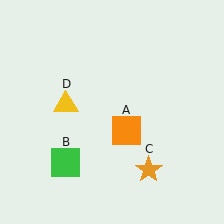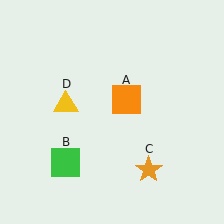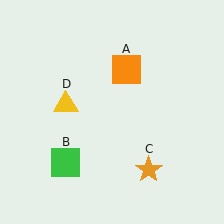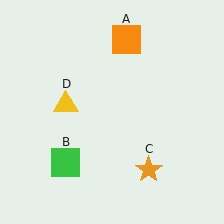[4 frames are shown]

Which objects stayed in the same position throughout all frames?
Green square (object B) and orange star (object C) and yellow triangle (object D) remained stationary.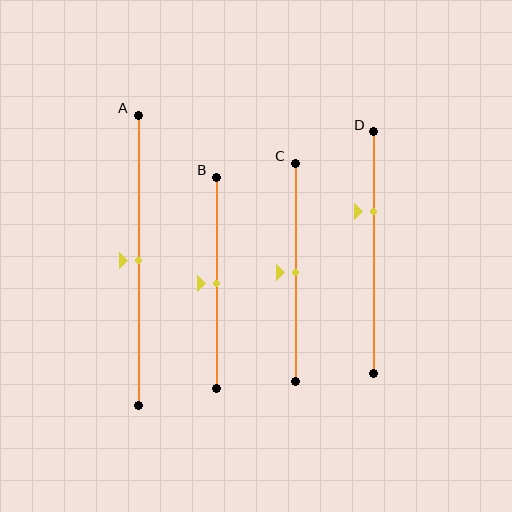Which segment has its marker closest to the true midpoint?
Segment A has its marker closest to the true midpoint.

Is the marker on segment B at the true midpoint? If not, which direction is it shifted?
Yes, the marker on segment B is at the true midpoint.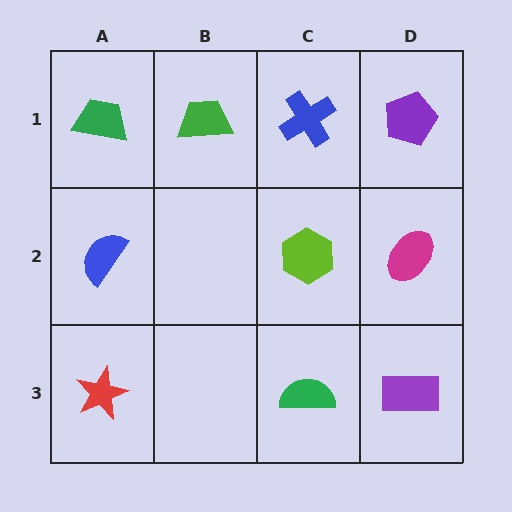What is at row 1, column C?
A blue cross.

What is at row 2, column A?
A blue semicircle.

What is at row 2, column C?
A lime hexagon.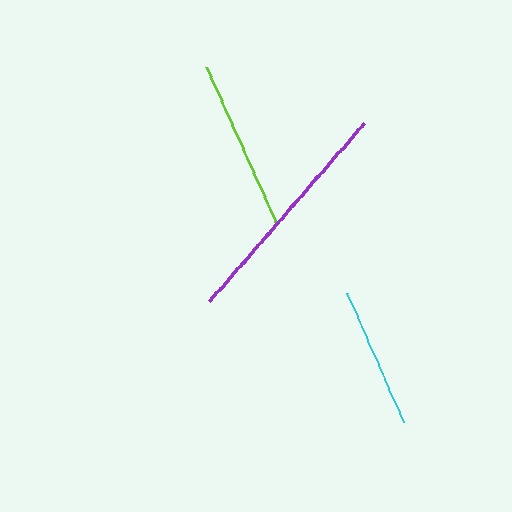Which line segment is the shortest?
The cyan line is the shortest at approximately 141 pixels.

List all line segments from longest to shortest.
From longest to shortest: purple, lime, cyan.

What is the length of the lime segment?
The lime segment is approximately 171 pixels long.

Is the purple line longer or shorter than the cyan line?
The purple line is longer than the cyan line.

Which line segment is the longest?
The purple line is the longest at approximately 236 pixels.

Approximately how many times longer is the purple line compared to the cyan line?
The purple line is approximately 1.7 times the length of the cyan line.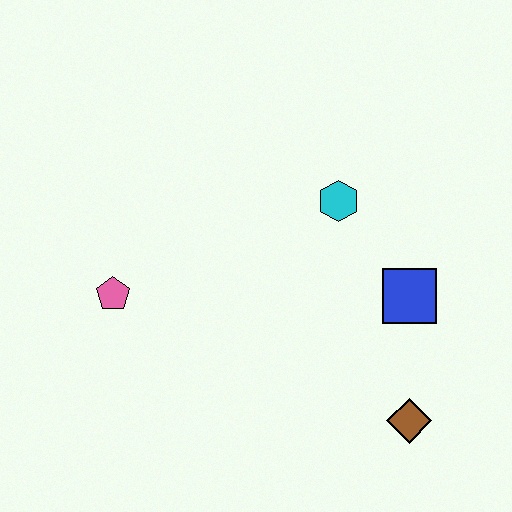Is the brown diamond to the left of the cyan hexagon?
No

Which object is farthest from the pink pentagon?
The brown diamond is farthest from the pink pentagon.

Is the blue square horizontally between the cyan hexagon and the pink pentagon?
No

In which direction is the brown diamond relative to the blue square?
The brown diamond is below the blue square.